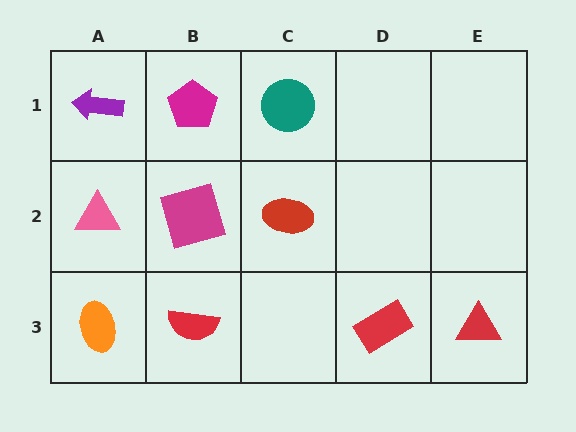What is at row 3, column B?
A red semicircle.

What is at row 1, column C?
A teal circle.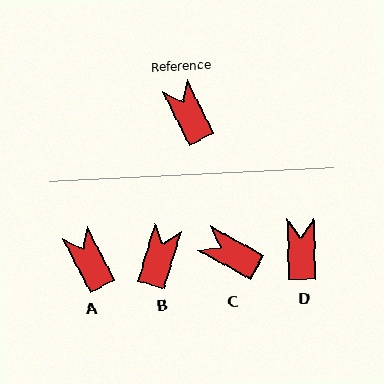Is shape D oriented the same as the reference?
No, it is off by about 25 degrees.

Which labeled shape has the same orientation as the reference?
A.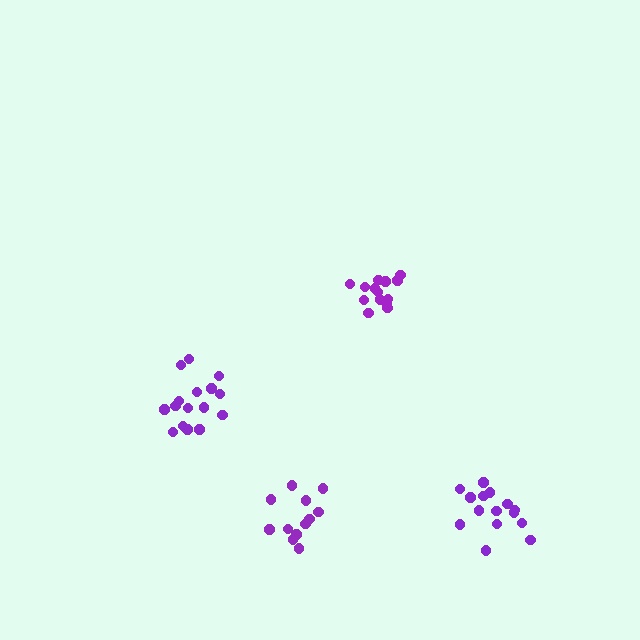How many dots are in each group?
Group 1: 16 dots, Group 2: 14 dots, Group 3: 15 dots, Group 4: 12 dots (57 total).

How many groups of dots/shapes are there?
There are 4 groups.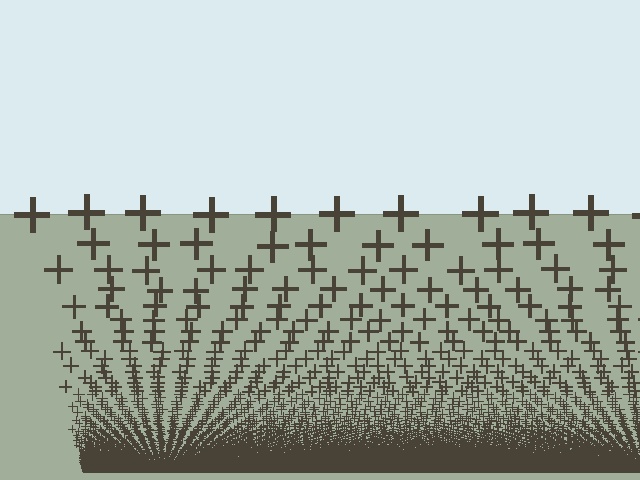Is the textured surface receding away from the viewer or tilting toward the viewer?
The surface appears to tilt toward the viewer. Texture elements get larger and sparser toward the top.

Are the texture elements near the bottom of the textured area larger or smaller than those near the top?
Smaller. The gradient is inverted — elements near the bottom are smaller and denser.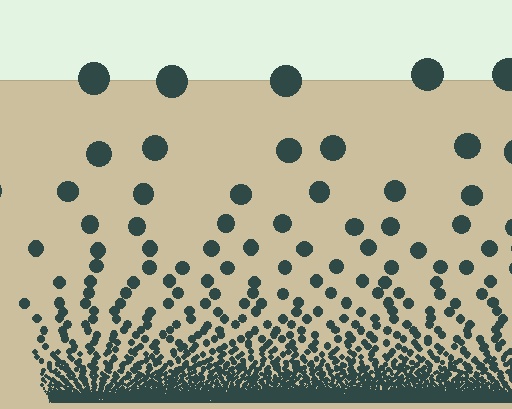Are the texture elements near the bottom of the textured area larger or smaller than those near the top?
Smaller. The gradient is inverted — elements near the bottom are smaller and denser.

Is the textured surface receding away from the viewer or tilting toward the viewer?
The surface appears to tilt toward the viewer. Texture elements get larger and sparser toward the top.